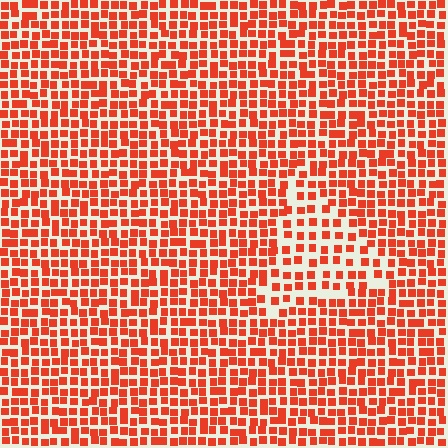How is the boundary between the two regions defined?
The boundary is defined by a change in element density (approximately 1.7x ratio). All elements are the same color, size, and shape.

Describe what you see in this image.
The image contains small red elements arranged at two different densities. A triangle-shaped region is visible where the elements are less densely packed than the surrounding area.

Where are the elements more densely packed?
The elements are more densely packed outside the triangle boundary.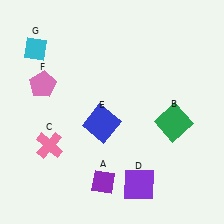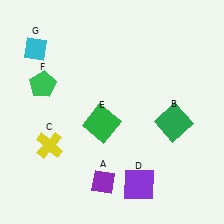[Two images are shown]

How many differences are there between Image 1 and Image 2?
There are 3 differences between the two images.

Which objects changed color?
C changed from pink to yellow. E changed from blue to green. F changed from pink to green.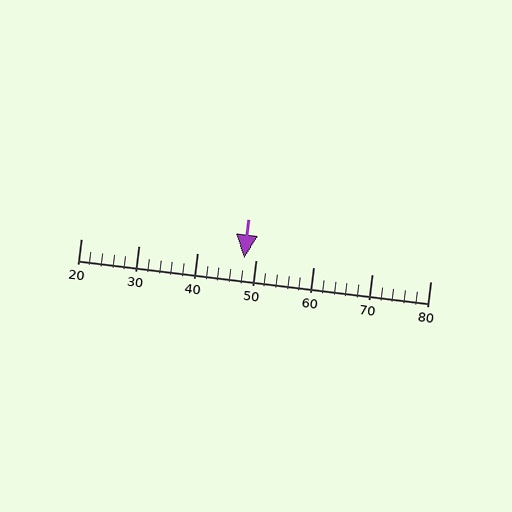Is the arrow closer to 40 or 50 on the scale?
The arrow is closer to 50.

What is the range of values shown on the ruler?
The ruler shows values from 20 to 80.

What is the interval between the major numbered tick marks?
The major tick marks are spaced 10 units apart.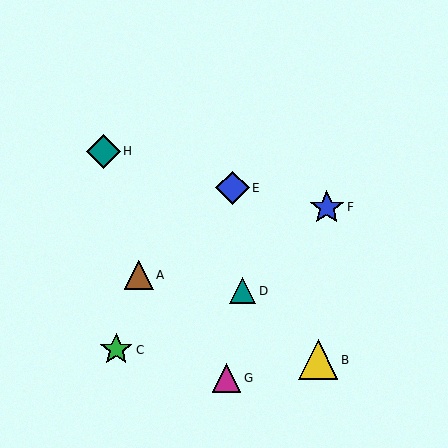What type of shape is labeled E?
Shape E is a blue diamond.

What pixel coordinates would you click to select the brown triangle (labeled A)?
Click at (139, 275) to select the brown triangle A.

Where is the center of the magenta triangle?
The center of the magenta triangle is at (227, 378).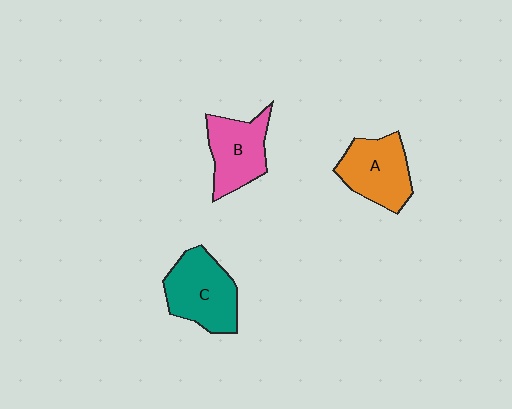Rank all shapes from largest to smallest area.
From largest to smallest: C (teal), A (orange), B (pink).